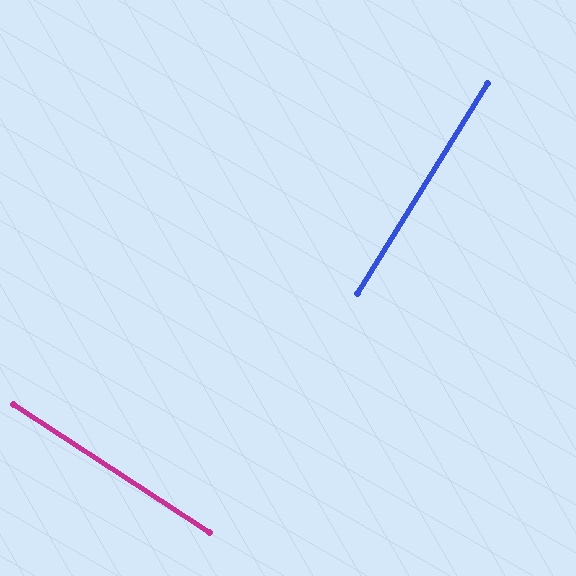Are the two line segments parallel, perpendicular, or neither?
Perpendicular — they meet at approximately 89°.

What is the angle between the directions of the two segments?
Approximately 89 degrees.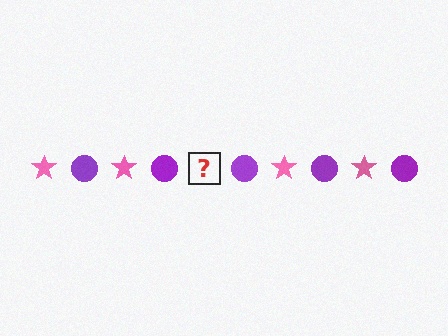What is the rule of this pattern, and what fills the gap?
The rule is that the pattern alternates between pink star and purple circle. The gap should be filled with a pink star.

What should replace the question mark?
The question mark should be replaced with a pink star.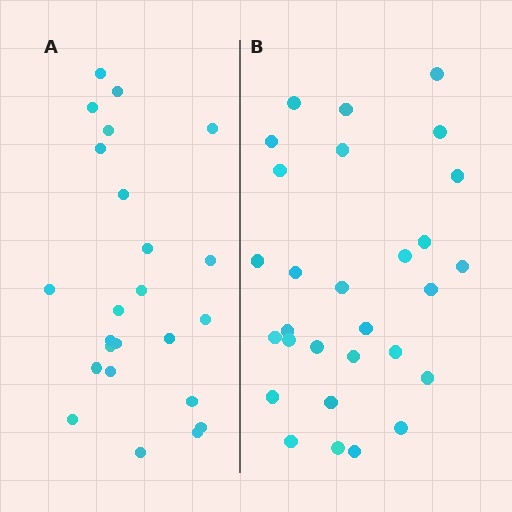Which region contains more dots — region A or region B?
Region B (the right region) has more dots.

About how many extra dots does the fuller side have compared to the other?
Region B has about 5 more dots than region A.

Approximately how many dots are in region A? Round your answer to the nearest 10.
About 20 dots. (The exact count is 24, which rounds to 20.)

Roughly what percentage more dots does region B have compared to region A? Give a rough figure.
About 20% more.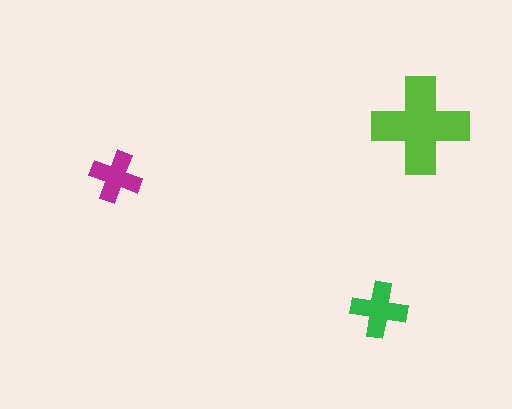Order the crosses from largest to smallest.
the lime one, the green one, the magenta one.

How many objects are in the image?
There are 3 objects in the image.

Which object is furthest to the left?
The magenta cross is leftmost.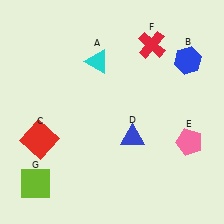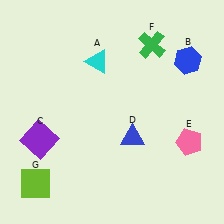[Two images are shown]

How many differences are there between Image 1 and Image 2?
There are 2 differences between the two images.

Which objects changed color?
C changed from red to purple. F changed from red to green.